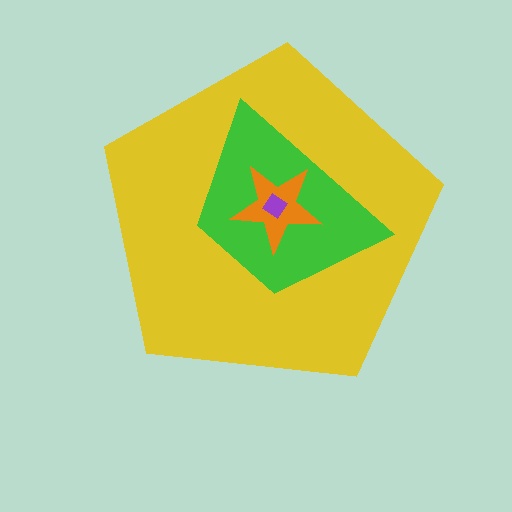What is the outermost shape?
The yellow pentagon.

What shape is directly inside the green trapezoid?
The orange star.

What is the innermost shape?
The purple diamond.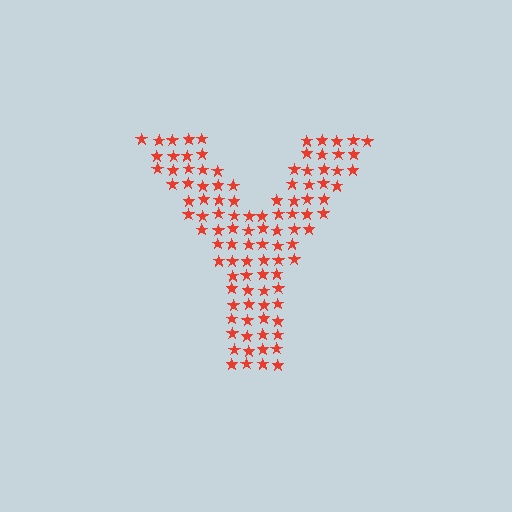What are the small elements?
The small elements are stars.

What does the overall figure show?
The overall figure shows the letter Y.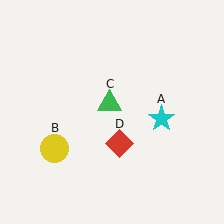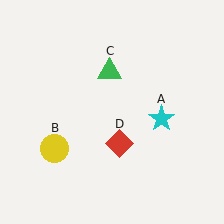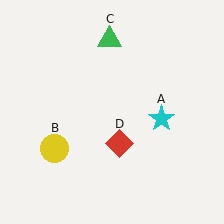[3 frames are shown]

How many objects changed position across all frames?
1 object changed position: green triangle (object C).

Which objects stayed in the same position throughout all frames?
Cyan star (object A) and yellow circle (object B) and red diamond (object D) remained stationary.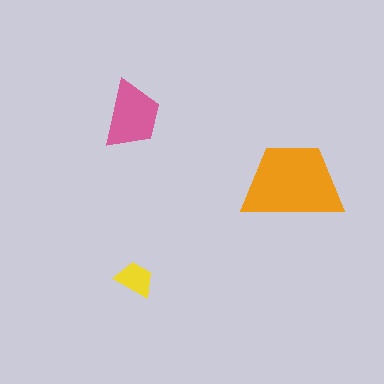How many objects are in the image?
There are 3 objects in the image.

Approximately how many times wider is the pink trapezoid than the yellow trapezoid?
About 1.5 times wider.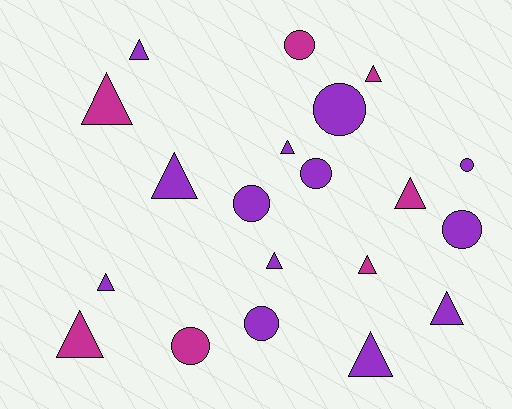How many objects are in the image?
There are 20 objects.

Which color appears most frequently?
Purple, with 13 objects.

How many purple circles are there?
There are 6 purple circles.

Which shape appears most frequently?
Triangle, with 12 objects.